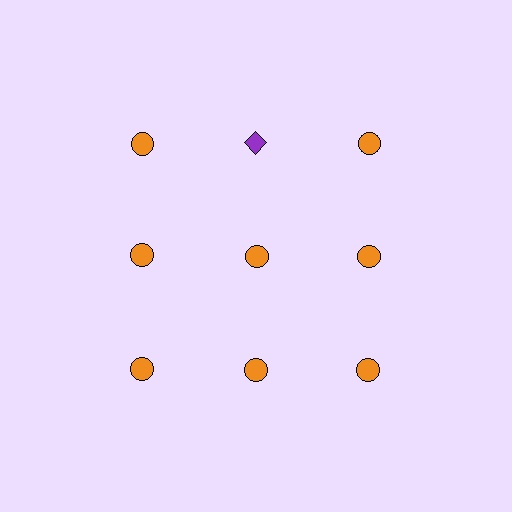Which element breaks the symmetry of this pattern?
The purple diamond in the top row, second from left column breaks the symmetry. All other shapes are orange circles.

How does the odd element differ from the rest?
It differs in both color (purple instead of orange) and shape (diamond instead of circle).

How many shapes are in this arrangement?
There are 9 shapes arranged in a grid pattern.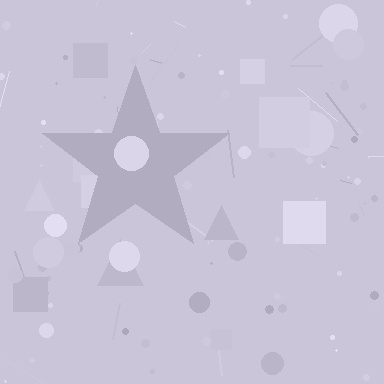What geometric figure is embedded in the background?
A star is embedded in the background.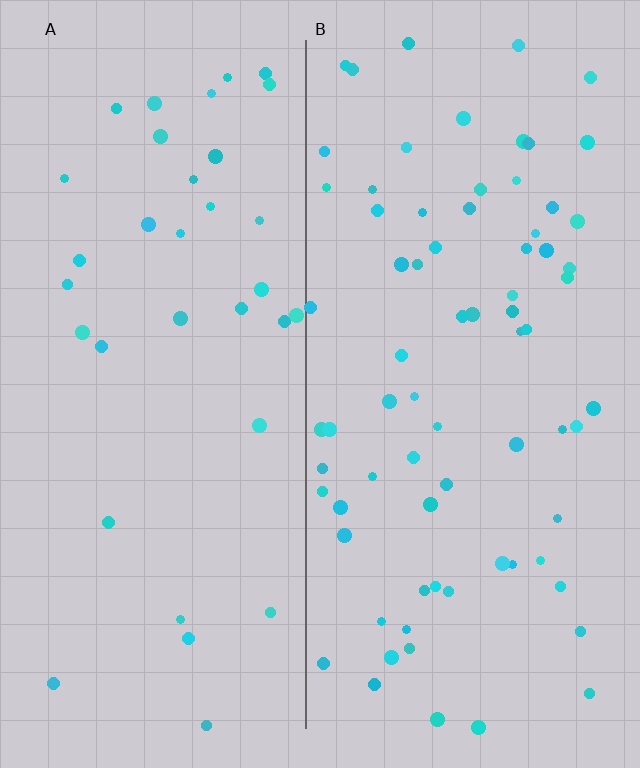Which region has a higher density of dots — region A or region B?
B (the right).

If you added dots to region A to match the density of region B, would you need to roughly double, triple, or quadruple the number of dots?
Approximately double.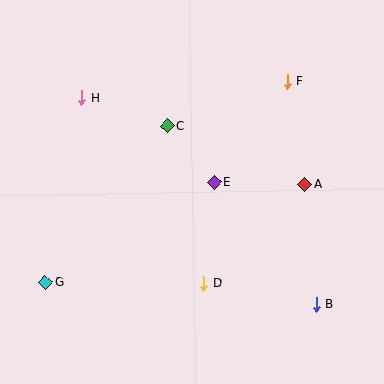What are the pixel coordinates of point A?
Point A is at (305, 184).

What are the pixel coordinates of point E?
Point E is at (214, 182).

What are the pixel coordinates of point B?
Point B is at (316, 304).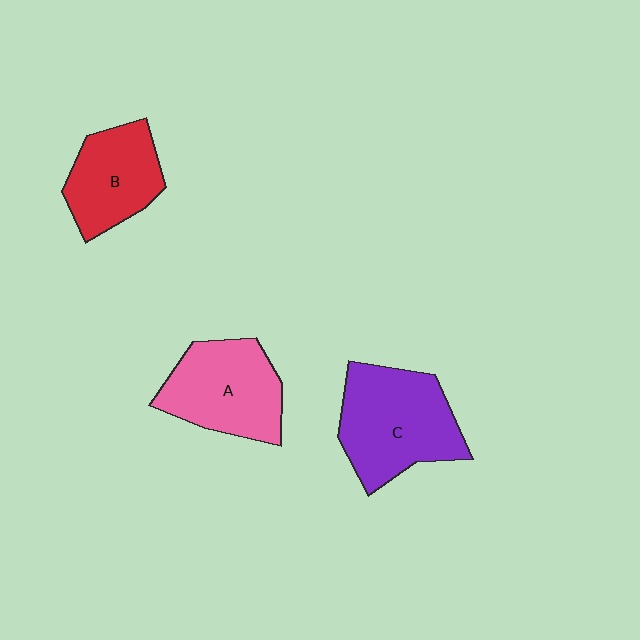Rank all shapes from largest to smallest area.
From largest to smallest: C (purple), A (pink), B (red).